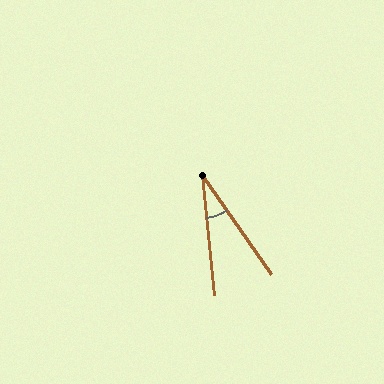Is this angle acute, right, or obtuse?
It is acute.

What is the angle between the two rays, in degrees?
Approximately 30 degrees.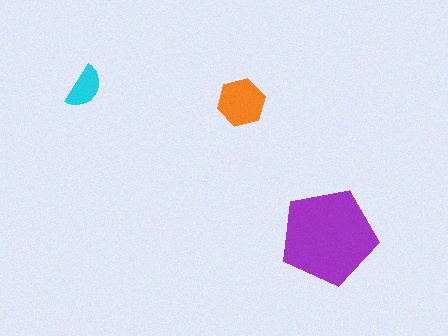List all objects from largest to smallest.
The purple pentagon, the orange hexagon, the cyan semicircle.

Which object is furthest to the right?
The purple pentagon is rightmost.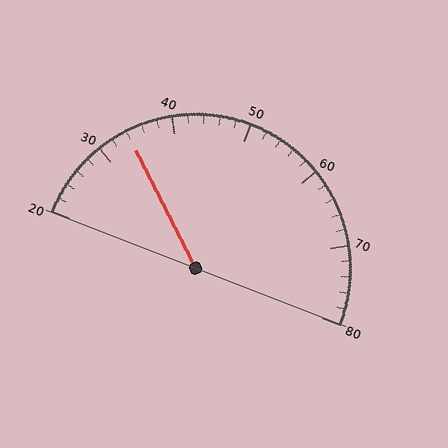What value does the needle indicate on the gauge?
The needle indicates approximately 34.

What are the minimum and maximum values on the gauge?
The gauge ranges from 20 to 80.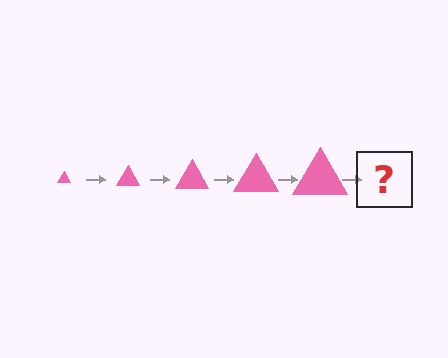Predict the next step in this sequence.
The next step is a pink triangle, larger than the previous one.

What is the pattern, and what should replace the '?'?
The pattern is that the triangle gets progressively larger each step. The '?' should be a pink triangle, larger than the previous one.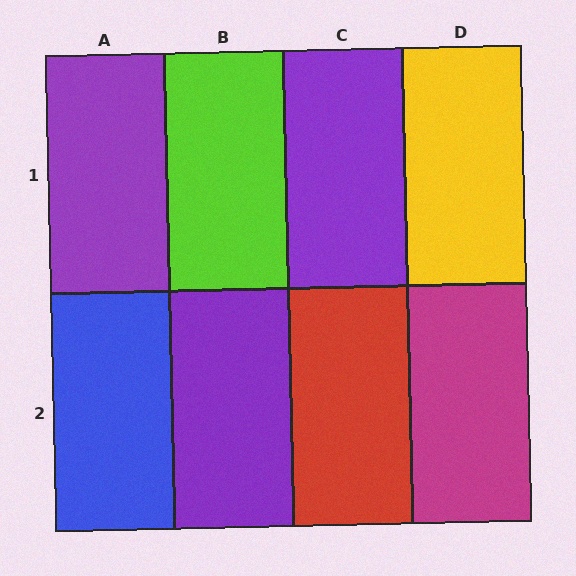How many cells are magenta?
1 cell is magenta.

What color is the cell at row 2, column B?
Purple.